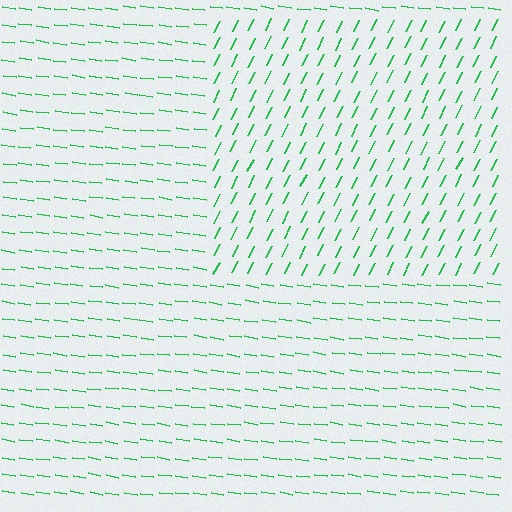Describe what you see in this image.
The image is filled with small green line segments. A rectangle region in the image has lines oriented differently from the surrounding lines, creating a visible texture boundary.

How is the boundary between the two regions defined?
The boundary is defined purely by a change in line orientation (approximately 72 degrees difference). All lines are the same color and thickness.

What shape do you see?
I see a rectangle.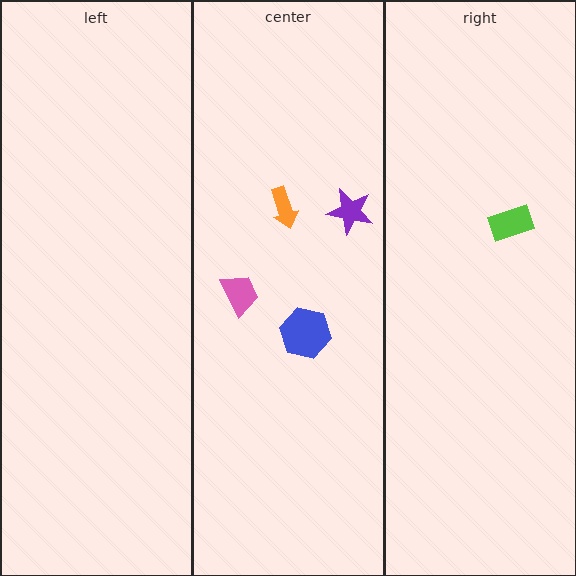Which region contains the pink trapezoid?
The center region.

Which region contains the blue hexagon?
The center region.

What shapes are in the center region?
The blue hexagon, the orange arrow, the pink trapezoid, the purple star.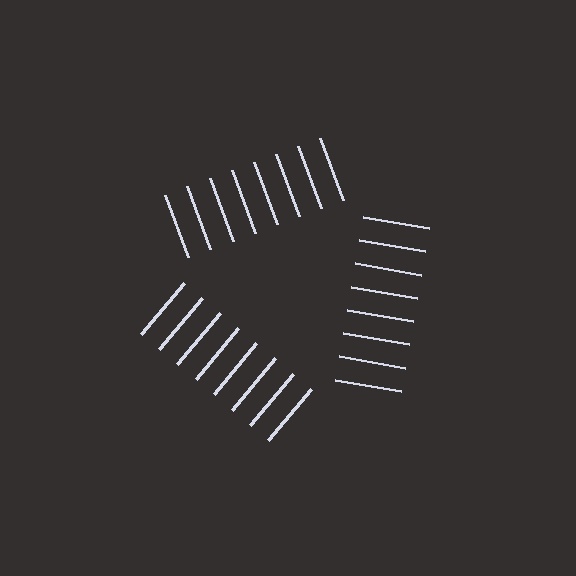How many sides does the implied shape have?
3 sides — the line-ends trace a triangle.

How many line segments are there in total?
24 — 8 along each of the 3 edges.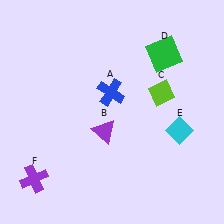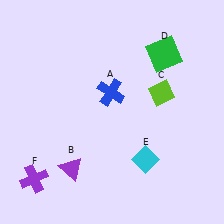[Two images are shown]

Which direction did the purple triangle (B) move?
The purple triangle (B) moved down.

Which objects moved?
The objects that moved are: the purple triangle (B), the cyan diamond (E).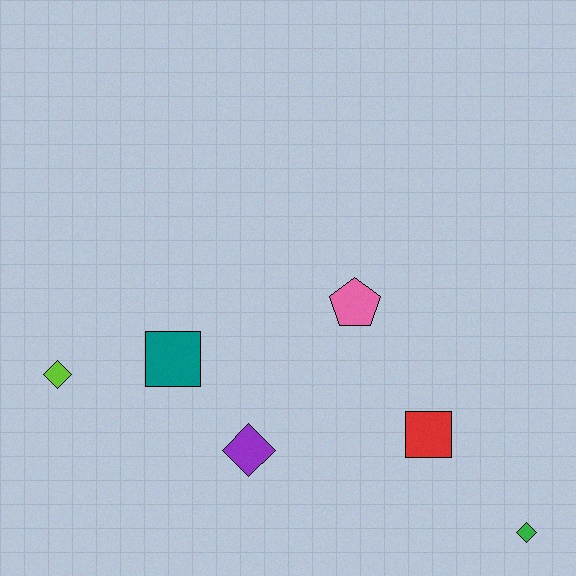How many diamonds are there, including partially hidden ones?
There are 3 diamonds.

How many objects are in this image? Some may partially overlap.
There are 6 objects.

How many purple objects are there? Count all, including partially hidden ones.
There is 1 purple object.